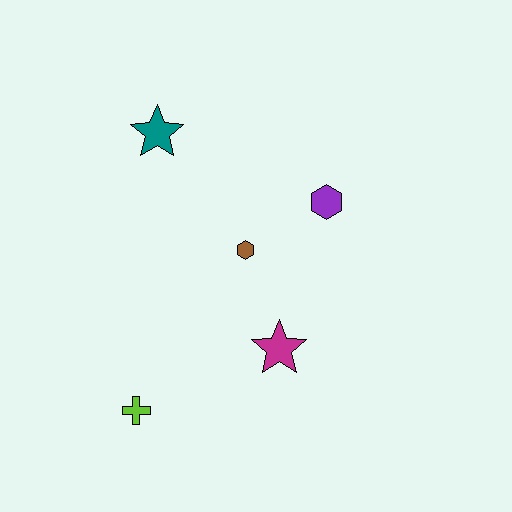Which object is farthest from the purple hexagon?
The lime cross is farthest from the purple hexagon.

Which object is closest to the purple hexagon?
The brown hexagon is closest to the purple hexagon.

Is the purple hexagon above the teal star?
No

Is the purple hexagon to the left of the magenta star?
No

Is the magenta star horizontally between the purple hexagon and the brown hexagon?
Yes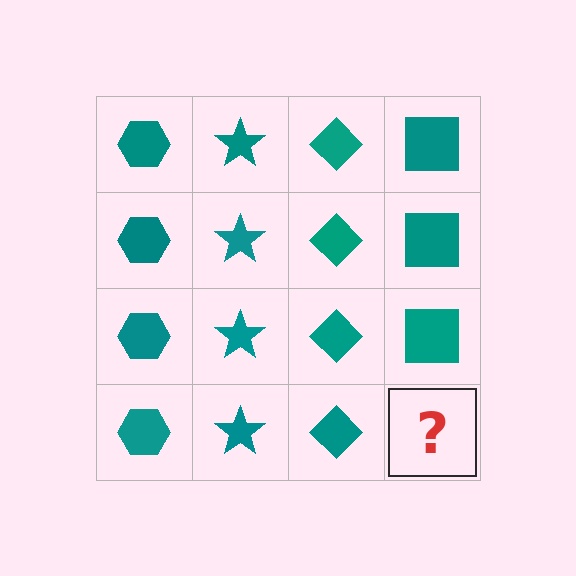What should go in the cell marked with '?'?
The missing cell should contain a teal square.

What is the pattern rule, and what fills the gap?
The rule is that each column has a consistent shape. The gap should be filled with a teal square.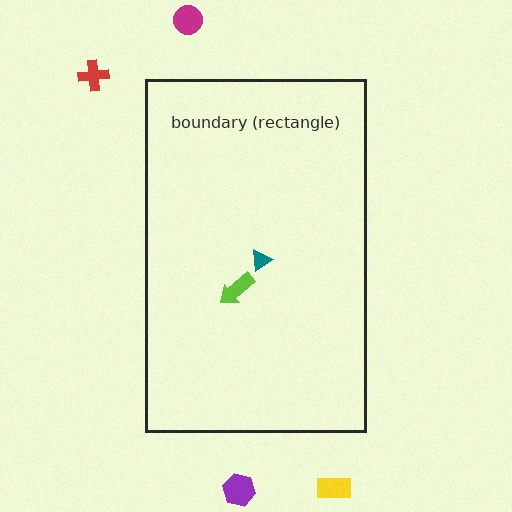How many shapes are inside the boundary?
2 inside, 4 outside.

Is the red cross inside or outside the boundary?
Outside.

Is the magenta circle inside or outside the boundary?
Outside.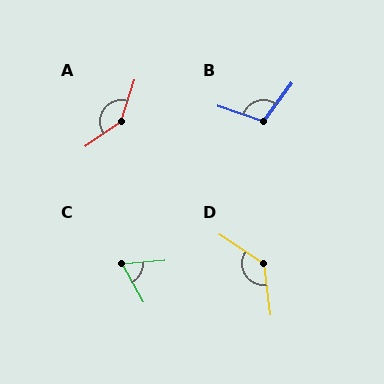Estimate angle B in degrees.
Approximately 107 degrees.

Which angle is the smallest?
C, at approximately 66 degrees.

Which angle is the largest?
A, at approximately 143 degrees.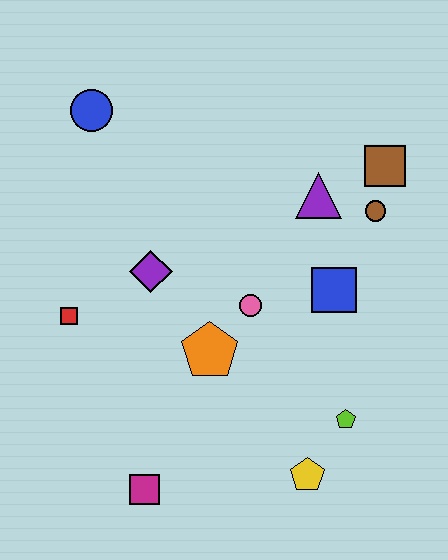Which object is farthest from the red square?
The brown square is farthest from the red square.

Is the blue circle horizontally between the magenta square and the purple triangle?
No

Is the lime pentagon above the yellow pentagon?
Yes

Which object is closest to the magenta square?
The orange pentagon is closest to the magenta square.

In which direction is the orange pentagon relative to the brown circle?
The orange pentagon is to the left of the brown circle.